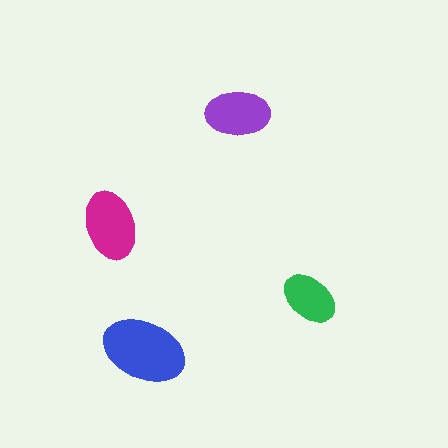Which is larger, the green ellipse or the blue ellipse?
The blue one.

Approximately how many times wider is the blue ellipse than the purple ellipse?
About 1.5 times wider.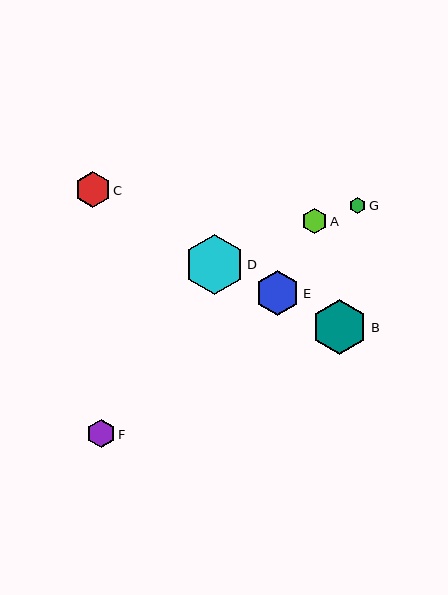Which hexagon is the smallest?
Hexagon G is the smallest with a size of approximately 17 pixels.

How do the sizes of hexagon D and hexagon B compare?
Hexagon D and hexagon B are approximately the same size.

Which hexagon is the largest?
Hexagon D is the largest with a size of approximately 60 pixels.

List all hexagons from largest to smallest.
From largest to smallest: D, B, E, C, F, A, G.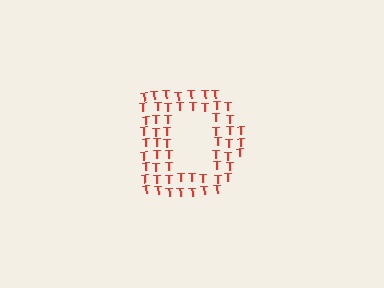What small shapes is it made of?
It is made of small letter T's.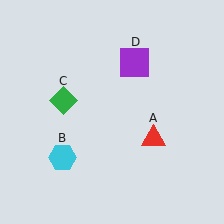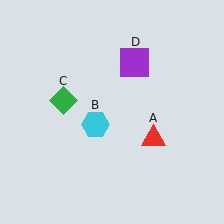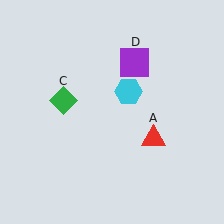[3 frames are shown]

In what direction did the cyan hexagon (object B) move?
The cyan hexagon (object B) moved up and to the right.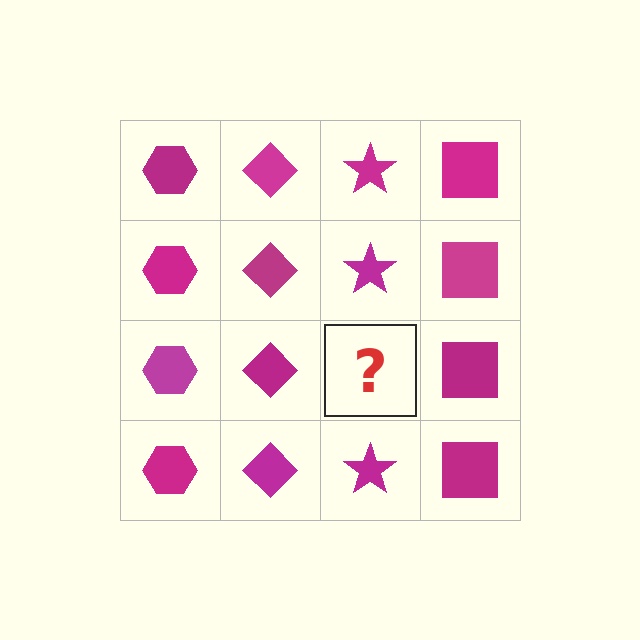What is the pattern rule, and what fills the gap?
The rule is that each column has a consistent shape. The gap should be filled with a magenta star.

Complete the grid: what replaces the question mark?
The question mark should be replaced with a magenta star.